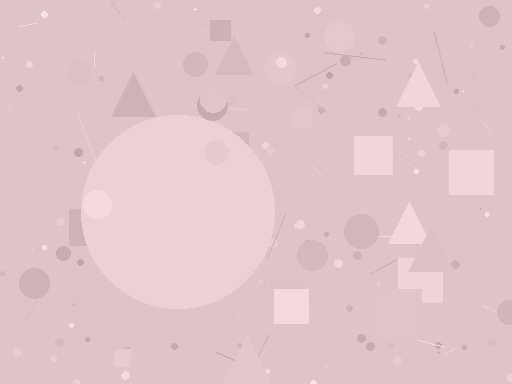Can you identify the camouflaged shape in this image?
The camouflaged shape is a circle.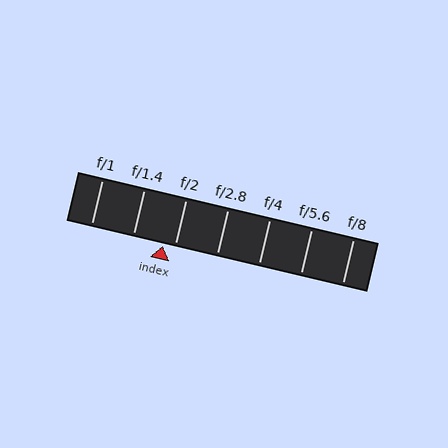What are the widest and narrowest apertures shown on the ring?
The widest aperture shown is f/1 and the narrowest is f/8.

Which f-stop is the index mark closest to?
The index mark is closest to f/2.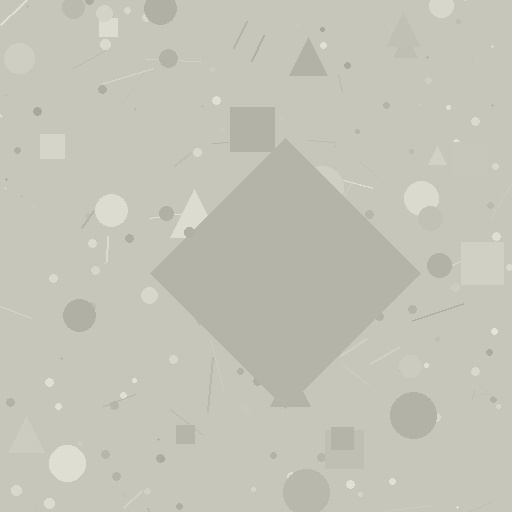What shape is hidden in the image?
A diamond is hidden in the image.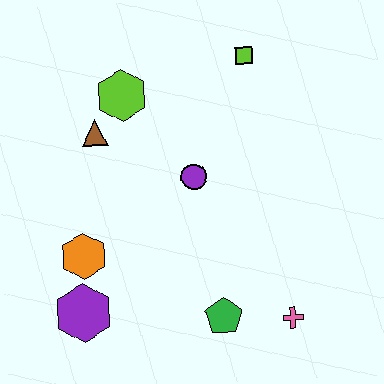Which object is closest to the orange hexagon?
The purple hexagon is closest to the orange hexagon.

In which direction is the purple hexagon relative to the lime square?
The purple hexagon is below the lime square.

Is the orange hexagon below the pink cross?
No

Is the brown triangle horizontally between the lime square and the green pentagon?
No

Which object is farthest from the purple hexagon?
The lime square is farthest from the purple hexagon.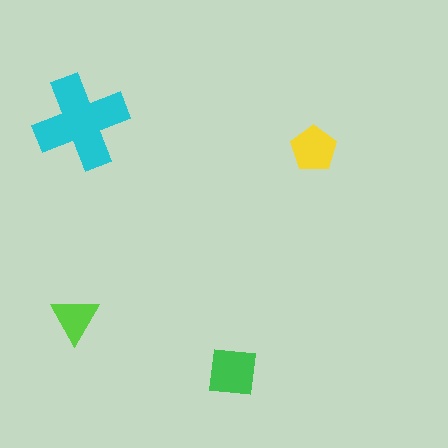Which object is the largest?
The cyan cross.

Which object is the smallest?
The lime triangle.